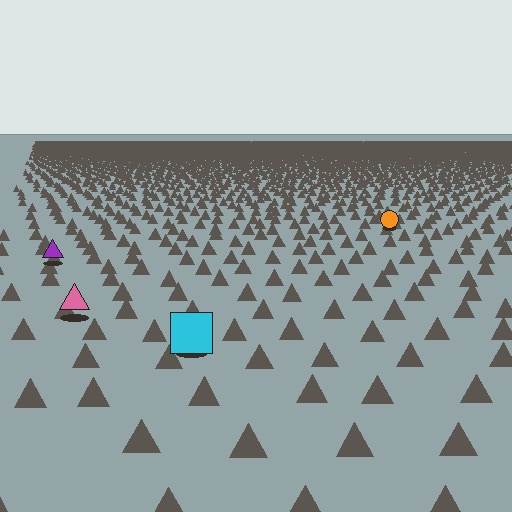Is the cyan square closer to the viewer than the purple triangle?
Yes. The cyan square is closer — you can tell from the texture gradient: the ground texture is coarser near it.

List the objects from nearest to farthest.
From nearest to farthest: the cyan square, the pink triangle, the purple triangle, the orange circle.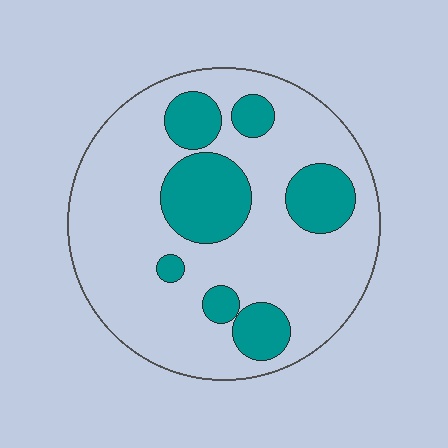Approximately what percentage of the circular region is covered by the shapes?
Approximately 25%.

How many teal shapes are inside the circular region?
7.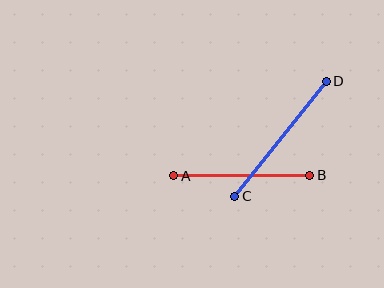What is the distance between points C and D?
The distance is approximately 147 pixels.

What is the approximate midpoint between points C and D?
The midpoint is at approximately (280, 139) pixels.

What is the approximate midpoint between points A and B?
The midpoint is at approximately (242, 175) pixels.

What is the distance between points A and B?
The distance is approximately 136 pixels.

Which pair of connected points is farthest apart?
Points C and D are farthest apart.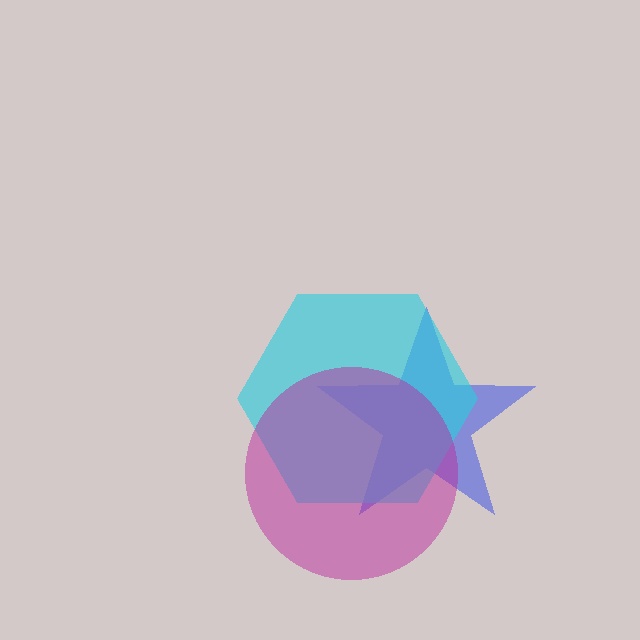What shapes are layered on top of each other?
The layered shapes are: a blue star, a cyan hexagon, a magenta circle.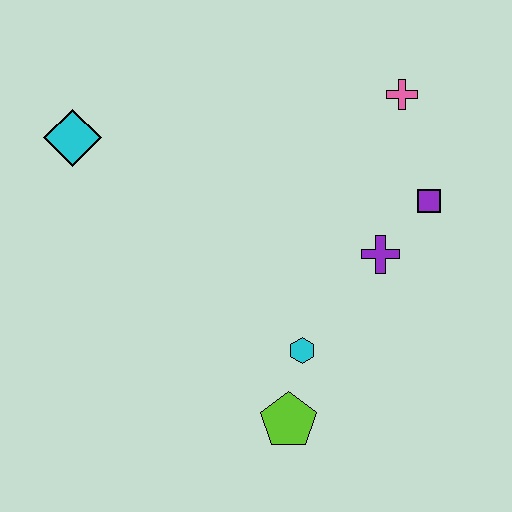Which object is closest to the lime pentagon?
The cyan hexagon is closest to the lime pentagon.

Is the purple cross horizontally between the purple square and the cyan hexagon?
Yes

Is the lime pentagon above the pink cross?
No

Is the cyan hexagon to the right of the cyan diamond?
Yes